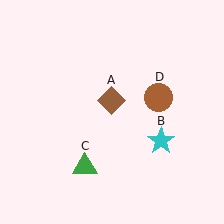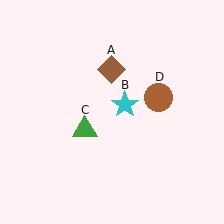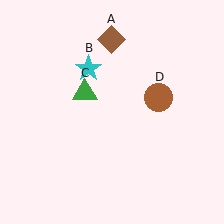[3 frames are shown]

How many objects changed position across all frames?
3 objects changed position: brown diamond (object A), cyan star (object B), green triangle (object C).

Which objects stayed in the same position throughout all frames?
Brown circle (object D) remained stationary.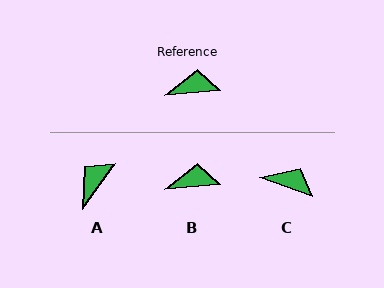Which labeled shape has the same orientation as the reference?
B.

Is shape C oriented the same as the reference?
No, it is off by about 25 degrees.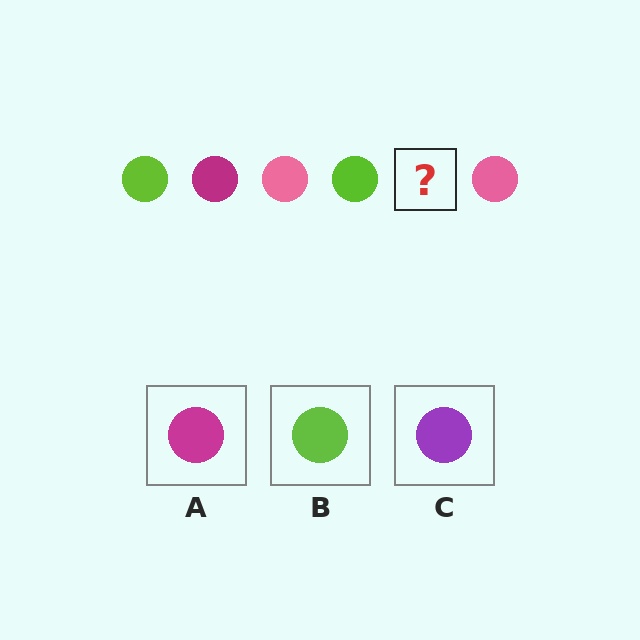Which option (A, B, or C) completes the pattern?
A.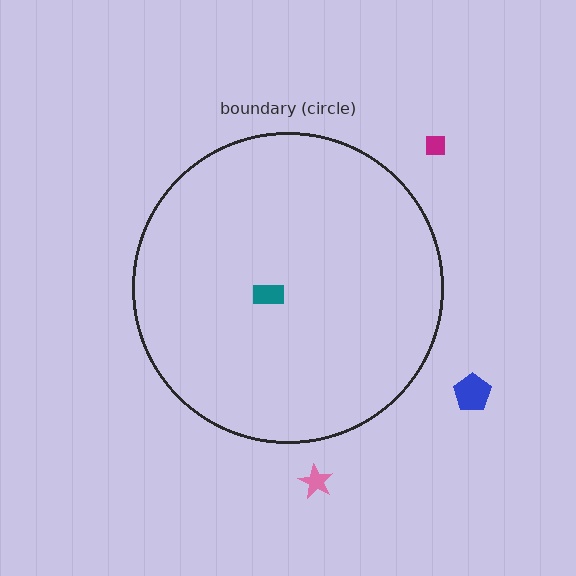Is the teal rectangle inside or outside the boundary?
Inside.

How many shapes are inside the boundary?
1 inside, 3 outside.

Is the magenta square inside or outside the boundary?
Outside.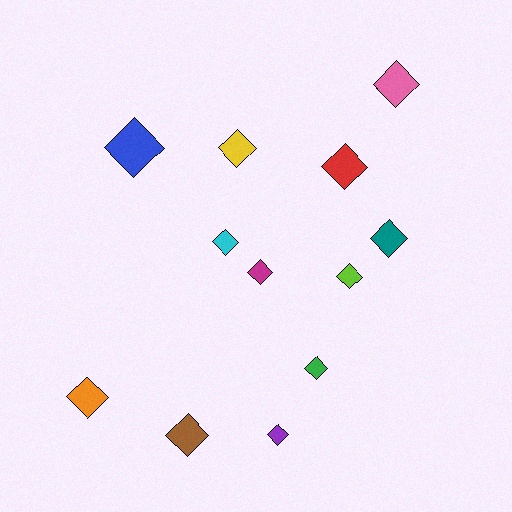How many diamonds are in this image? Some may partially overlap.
There are 12 diamonds.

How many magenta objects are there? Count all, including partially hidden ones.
There is 1 magenta object.